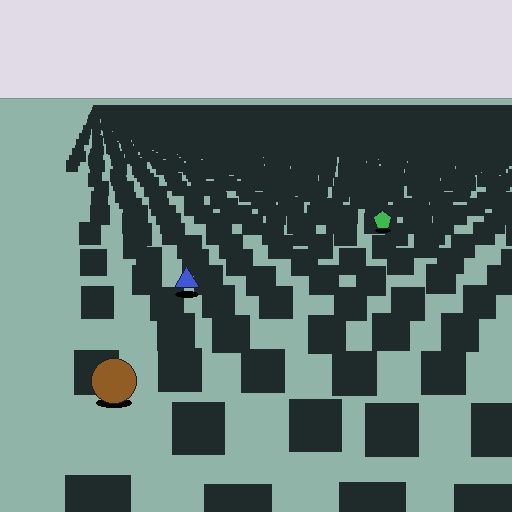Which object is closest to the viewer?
The brown circle is closest. The texture marks near it are larger and more spread out.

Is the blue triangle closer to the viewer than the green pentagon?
Yes. The blue triangle is closer — you can tell from the texture gradient: the ground texture is coarser near it.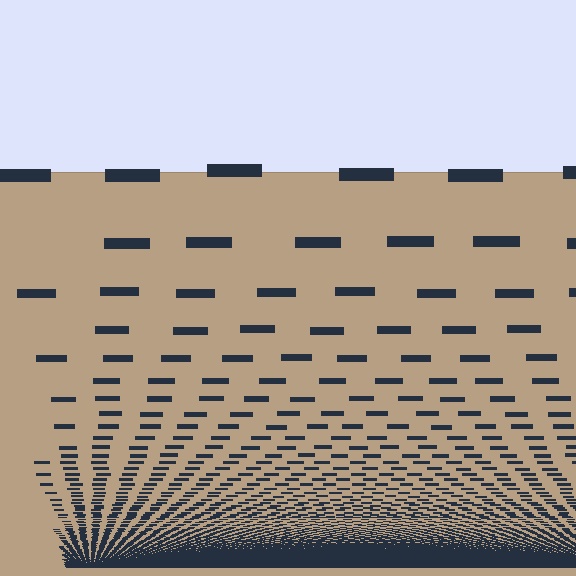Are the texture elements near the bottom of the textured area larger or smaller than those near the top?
Smaller. The gradient is inverted — elements near the bottom are smaller and denser.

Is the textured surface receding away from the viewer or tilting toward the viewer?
The surface appears to tilt toward the viewer. Texture elements get larger and sparser toward the top.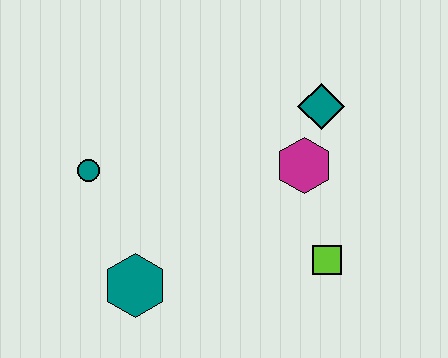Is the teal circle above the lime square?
Yes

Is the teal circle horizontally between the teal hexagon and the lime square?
No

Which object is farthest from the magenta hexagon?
The teal circle is farthest from the magenta hexagon.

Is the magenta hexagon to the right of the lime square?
No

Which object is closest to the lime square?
The magenta hexagon is closest to the lime square.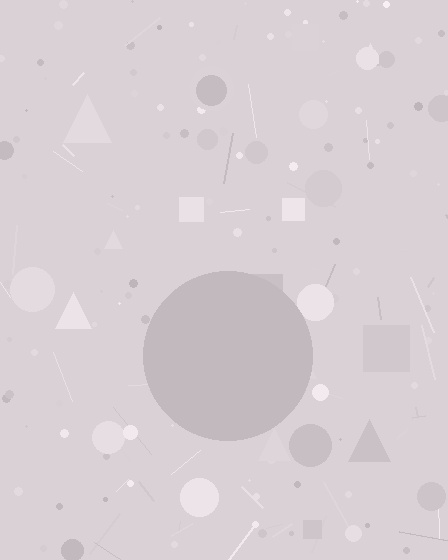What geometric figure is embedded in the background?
A circle is embedded in the background.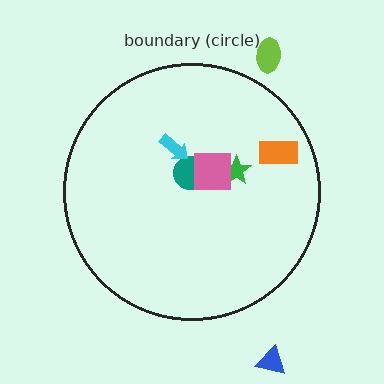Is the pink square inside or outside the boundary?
Inside.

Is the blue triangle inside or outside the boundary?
Outside.